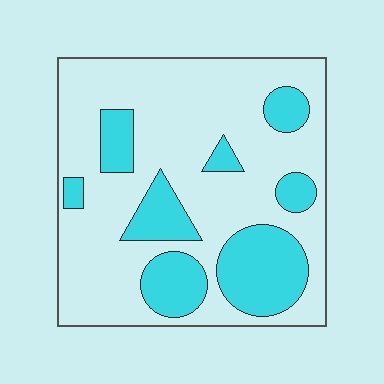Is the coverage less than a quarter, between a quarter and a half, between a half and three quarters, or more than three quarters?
Between a quarter and a half.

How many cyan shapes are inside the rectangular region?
8.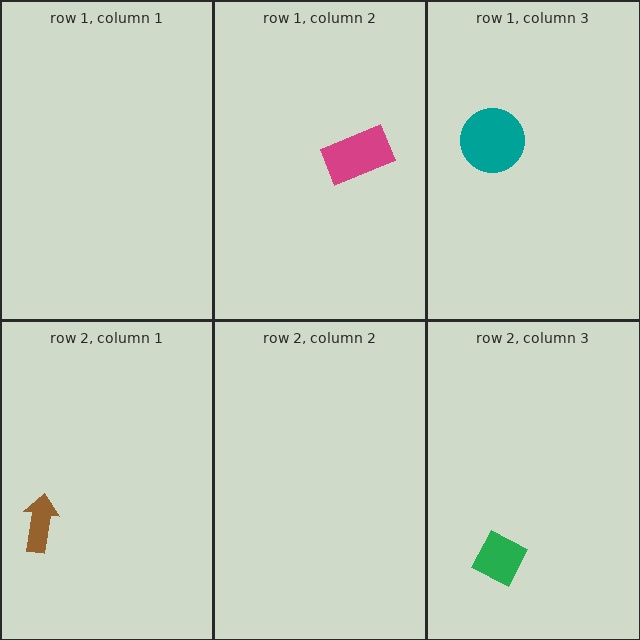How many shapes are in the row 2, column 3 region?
1.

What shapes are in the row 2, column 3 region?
The green diamond.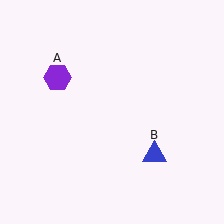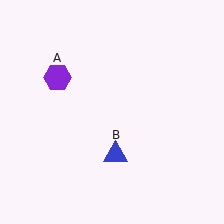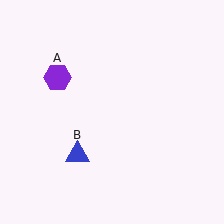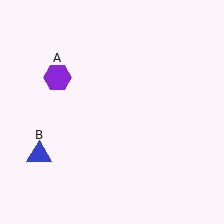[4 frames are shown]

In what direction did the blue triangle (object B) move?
The blue triangle (object B) moved left.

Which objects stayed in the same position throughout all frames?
Purple hexagon (object A) remained stationary.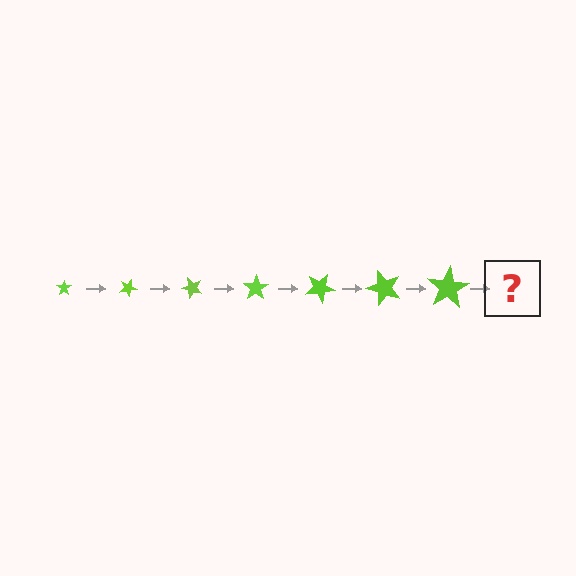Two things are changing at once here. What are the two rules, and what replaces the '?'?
The two rules are that the star grows larger each step and it rotates 25 degrees each step. The '?' should be a star, larger than the previous one and rotated 175 degrees from the start.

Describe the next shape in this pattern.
It should be a star, larger than the previous one and rotated 175 degrees from the start.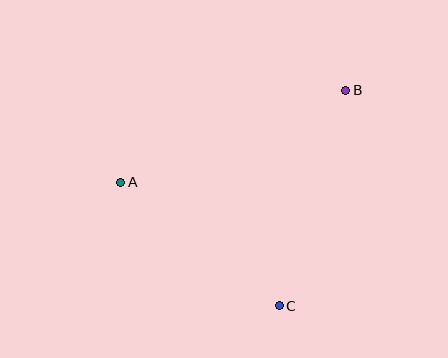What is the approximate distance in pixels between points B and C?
The distance between B and C is approximately 225 pixels.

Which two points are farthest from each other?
Points A and B are farthest from each other.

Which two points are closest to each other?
Points A and C are closest to each other.